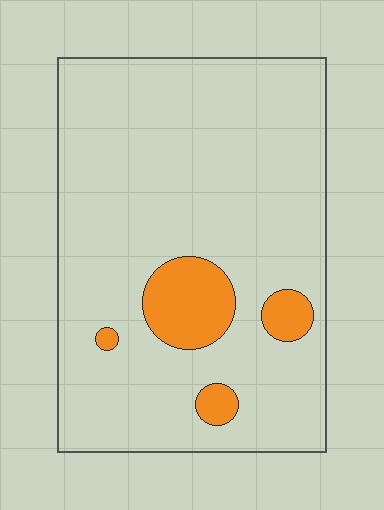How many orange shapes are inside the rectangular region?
4.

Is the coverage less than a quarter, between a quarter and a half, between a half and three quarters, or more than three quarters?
Less than a quarter.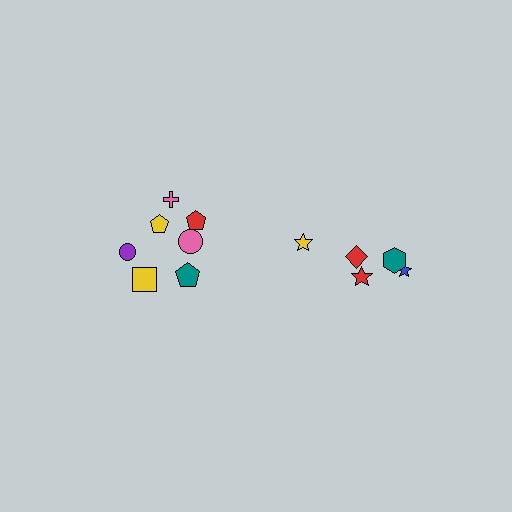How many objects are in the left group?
There are 7 objects.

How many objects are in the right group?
There are 5 objects.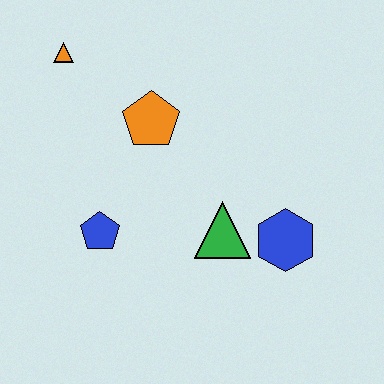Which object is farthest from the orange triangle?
The blue hexagon is farthest from the orange triangle.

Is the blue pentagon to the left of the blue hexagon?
Yes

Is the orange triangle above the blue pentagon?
Yes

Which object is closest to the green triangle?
The blue hexagon is closest to the green triangle.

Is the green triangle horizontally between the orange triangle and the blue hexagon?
Yes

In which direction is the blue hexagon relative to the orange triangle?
The blue hexagon is to the right of the orange triangle.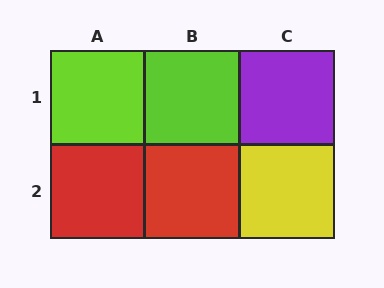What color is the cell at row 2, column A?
Red.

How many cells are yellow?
1 cell is yellow.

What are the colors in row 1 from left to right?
Lime, lime, purple.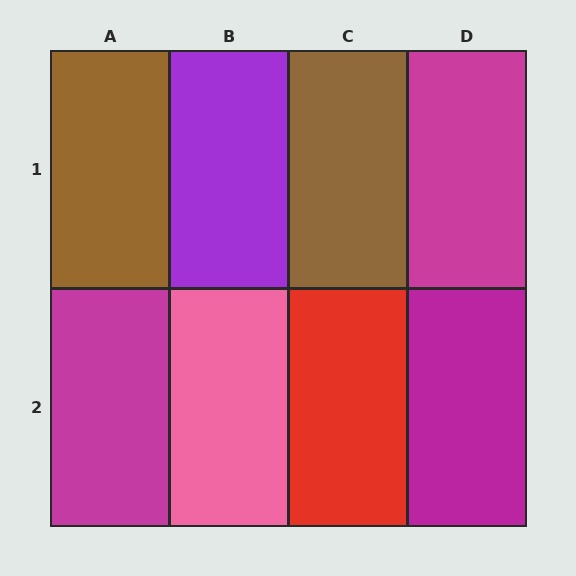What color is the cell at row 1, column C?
Brown.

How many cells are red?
1 cell is red.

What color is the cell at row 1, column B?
Purple.